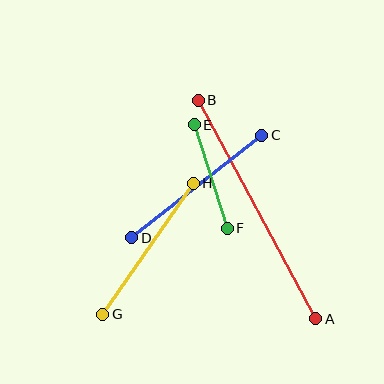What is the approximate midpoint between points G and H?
The midpoint is at approximately (148, 249) pixels.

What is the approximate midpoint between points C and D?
The midpoint is at approximately (197, 186) pixels.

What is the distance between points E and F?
The distance is approximately 109 pixels.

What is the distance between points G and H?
The distance is approximately 159 pixels.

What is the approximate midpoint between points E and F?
The midpoint is at approximately (211, 176) pixels.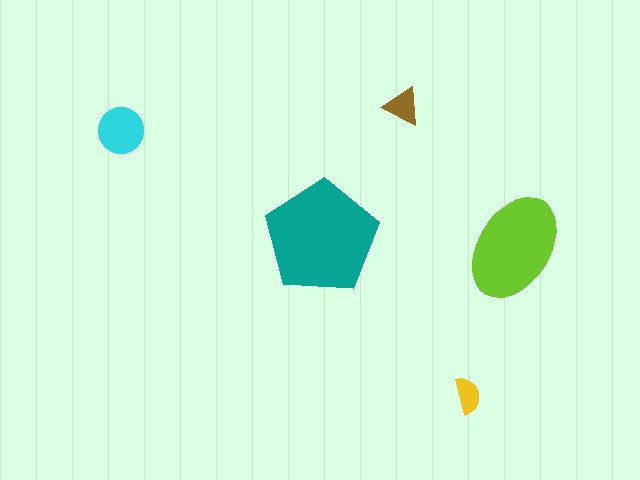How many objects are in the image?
There are 5 objects in the image.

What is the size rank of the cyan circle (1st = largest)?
3rd.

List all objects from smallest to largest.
The yellow semicircle, the brown triangle, the cyan circle, the lime ellipse, the teal pentagon.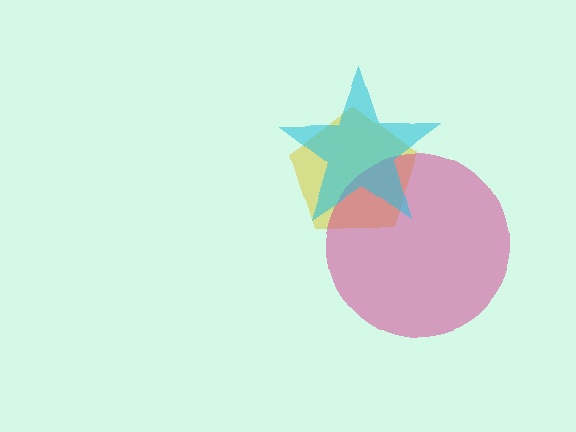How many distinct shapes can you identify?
There are 3 distinct shapes: a yellow pentagon, a magenta circle, a cyan star.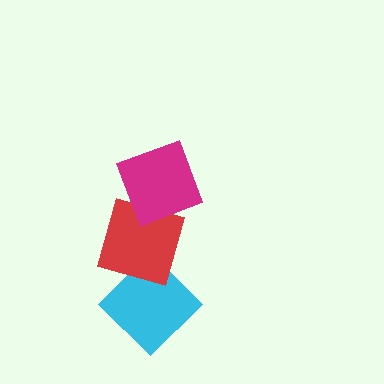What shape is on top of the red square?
The magenta diamond is on top of the red square.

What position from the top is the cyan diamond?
The cyan diamond is 3rd from the top.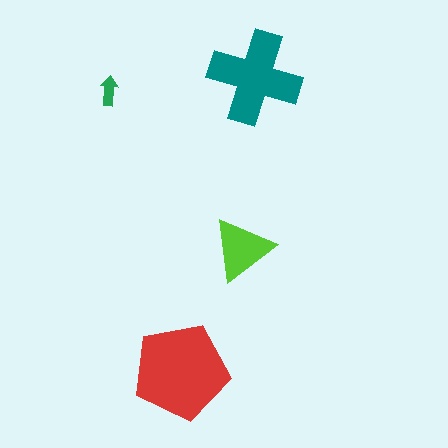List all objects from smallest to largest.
The green arrow, the lime triangle, the teal cross, the red pentagon.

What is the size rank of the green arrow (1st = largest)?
4th.